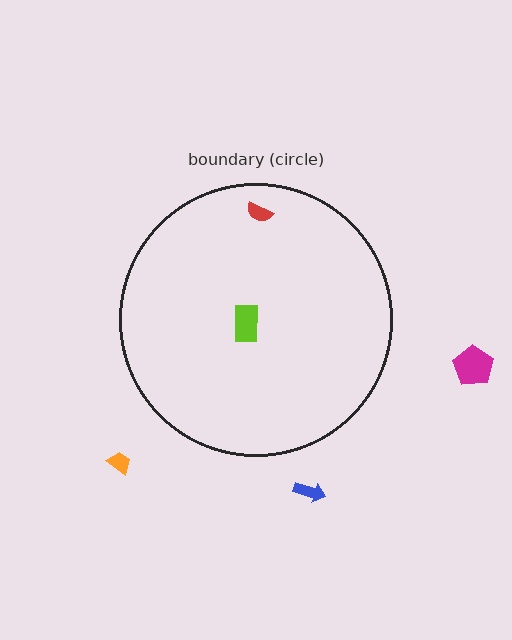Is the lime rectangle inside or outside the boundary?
Inside.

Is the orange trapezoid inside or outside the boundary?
Outside.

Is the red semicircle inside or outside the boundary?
Inside.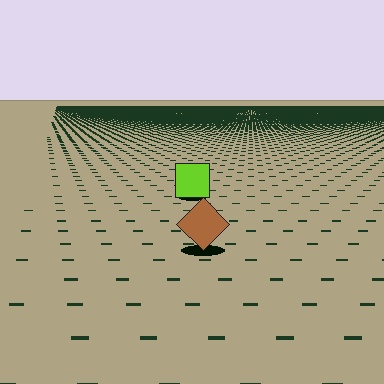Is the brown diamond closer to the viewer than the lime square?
Yes. The brown diamond is closer — you can tell from the texture gradient: the ground texture is coarser near it.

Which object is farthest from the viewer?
The lime square is farthest from the viewer. It appears smaller and the ground texture around it is denser.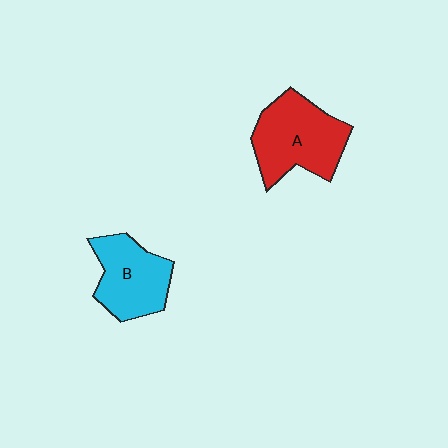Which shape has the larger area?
Shape A (red).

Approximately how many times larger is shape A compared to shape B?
Approximately 1.2 times.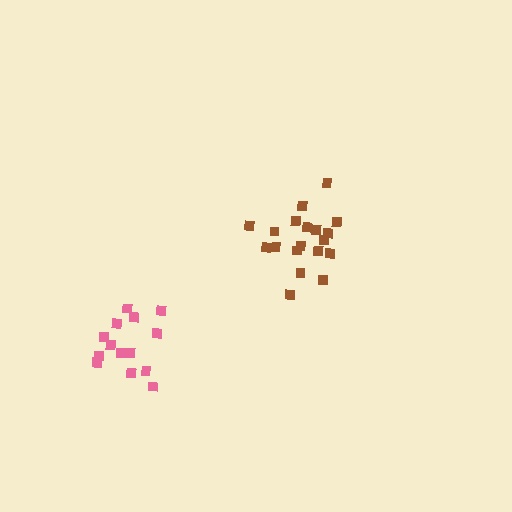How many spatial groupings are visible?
There are 2 spatial groupings.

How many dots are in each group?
Group 1: 15 dots, Group 2: 20 dots (35 total).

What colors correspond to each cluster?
The clusters are colored: pink, brown.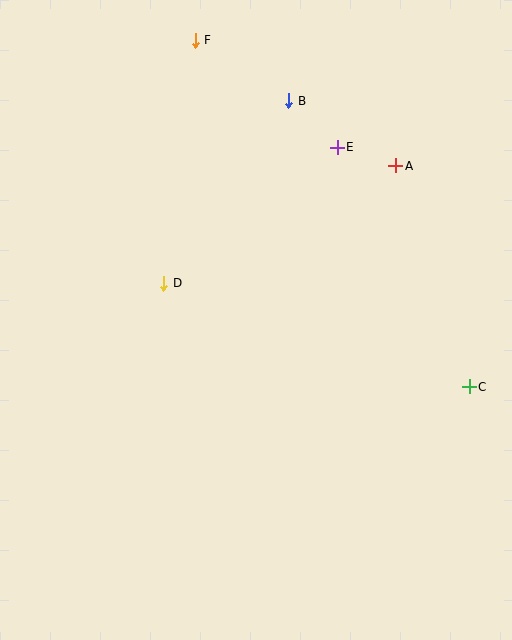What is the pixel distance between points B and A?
The distance between B and A is 125 pixels.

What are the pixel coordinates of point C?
Point C is at (469, 387).